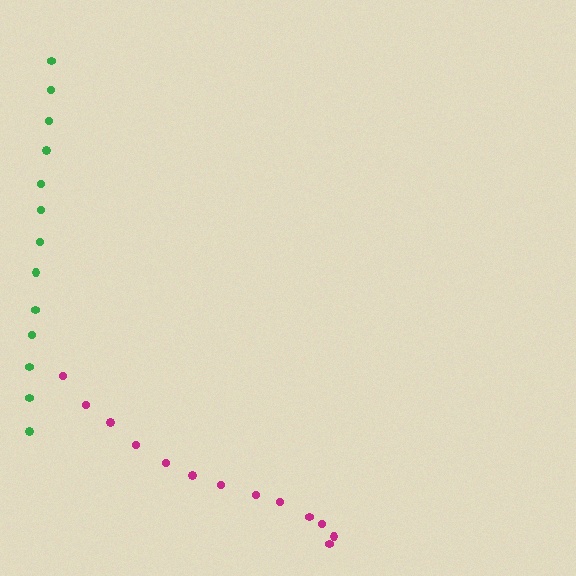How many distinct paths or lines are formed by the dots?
There are 2 distinct paths.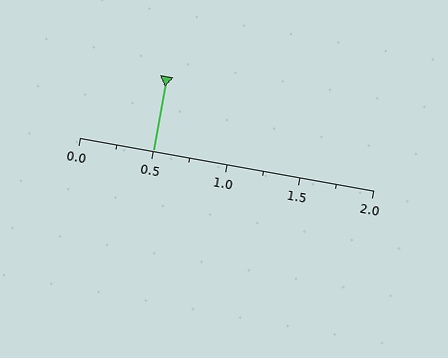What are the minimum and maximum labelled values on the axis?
The axis runs from 0.0 to 2.0.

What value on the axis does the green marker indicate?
The marker indicates approximately 0.5.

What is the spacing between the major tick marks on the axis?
The major ticks are spaced 0.5 apart.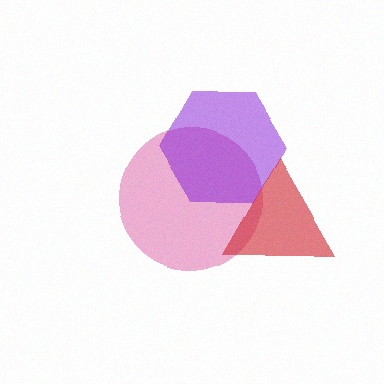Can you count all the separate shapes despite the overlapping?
Yes, there are 3 separate shapes.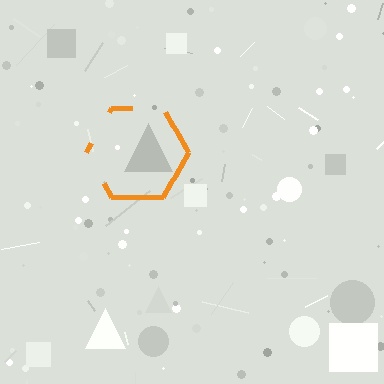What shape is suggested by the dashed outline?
The dashed outline suggests a hexagon.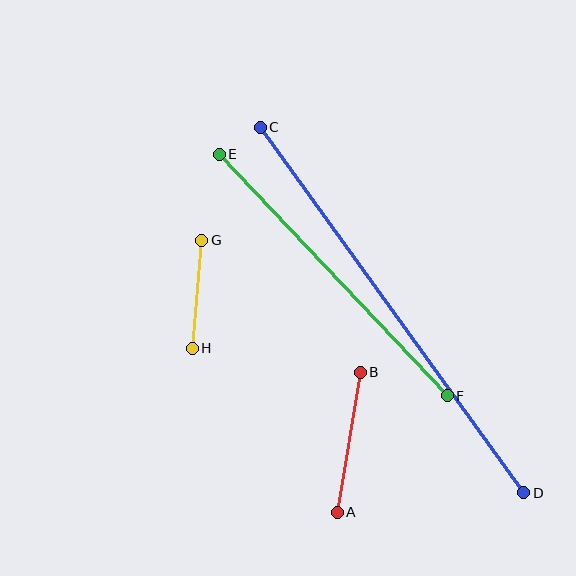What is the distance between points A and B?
The distance is approximately 142 pixels.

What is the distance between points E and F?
The distance is approximately 332 pixels.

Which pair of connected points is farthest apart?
Points C and D are farthest apart.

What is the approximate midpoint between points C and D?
The midpoint is at approximately (392, 310) pixels.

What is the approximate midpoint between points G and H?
The midpoint is at approximately (197, 294) pixels.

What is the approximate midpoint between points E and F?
The midpoint is at approximately (333, 275) pixels.